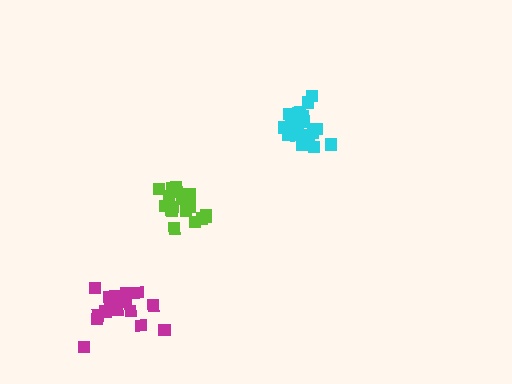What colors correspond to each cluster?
The clusters are colored: lime, magenta, cyan.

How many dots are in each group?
Group 1: 19 dots, Group 2: 18 dots, Group 3: 21 dots (58 total).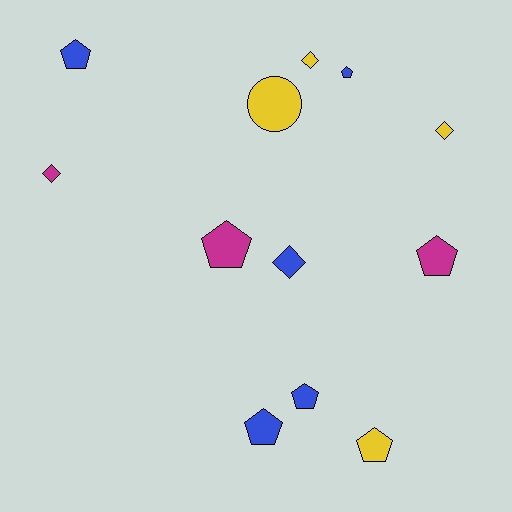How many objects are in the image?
There are 12 objects.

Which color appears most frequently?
Blue, with 5 objects.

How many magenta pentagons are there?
There are 2 magenta pentagons.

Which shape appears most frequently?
Pentagon, with 7 objects.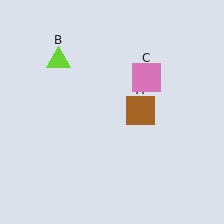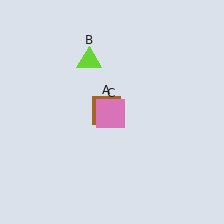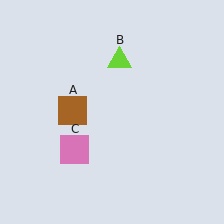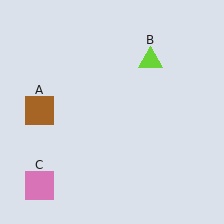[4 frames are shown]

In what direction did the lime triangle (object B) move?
The lime triangle (object B) moved right.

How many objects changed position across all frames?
3 objects changed position: brown square (object A), lime triangle (object B), pink square (object C).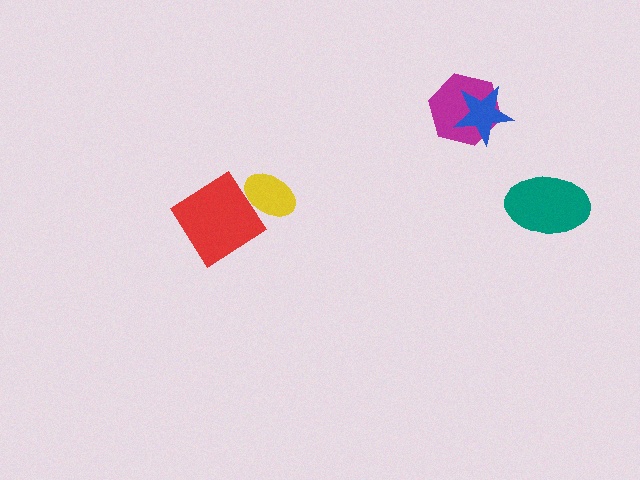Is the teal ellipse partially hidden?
No, no other shape covers it.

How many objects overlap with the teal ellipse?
0 objects overlap with the teal ellipse.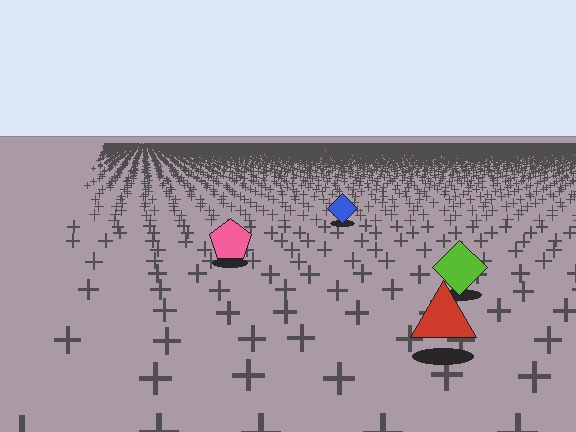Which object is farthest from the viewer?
The blue diamond is farthest from the viewer. It appears smaller and the ground texture around it is denser.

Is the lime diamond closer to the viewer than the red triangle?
No. The red triangle is closer — you can tell from the texture gradient: the ground texture is coarser near it.